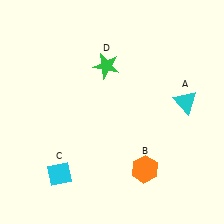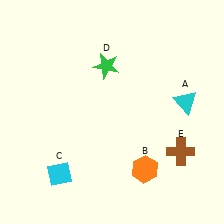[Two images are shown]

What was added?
A brown cross (E) was added in Image 2.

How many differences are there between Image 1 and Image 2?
There is 1 difference between the two images.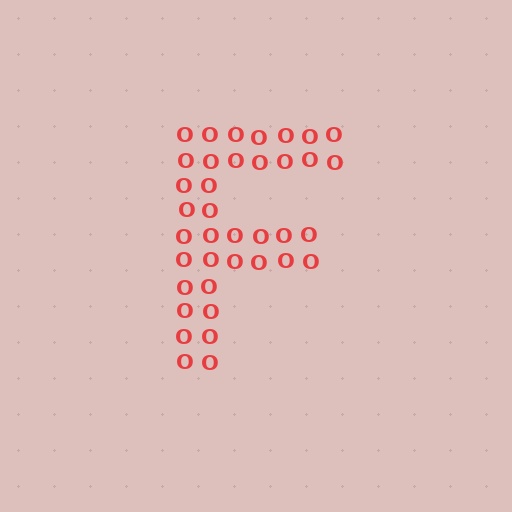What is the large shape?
The large shape is the letter F.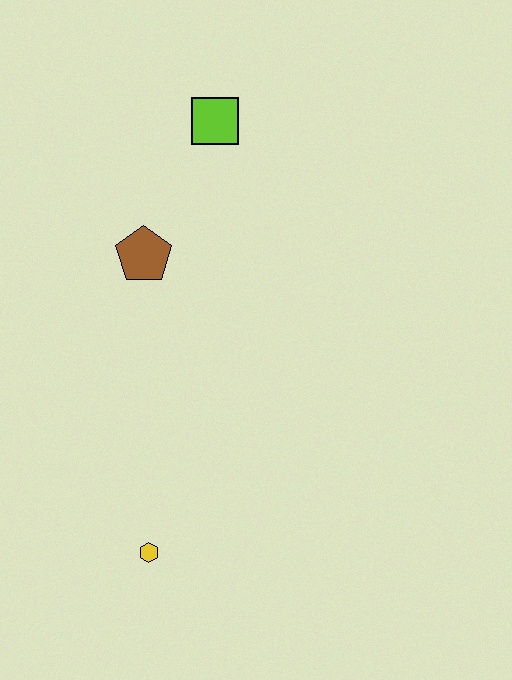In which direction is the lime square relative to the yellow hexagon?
The lime square is above the yellow hexagon.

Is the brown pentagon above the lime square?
No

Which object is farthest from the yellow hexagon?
The lime square is farthest from the yellow hexagon.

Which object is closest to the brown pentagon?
The lime square is closest to the brown pentagon.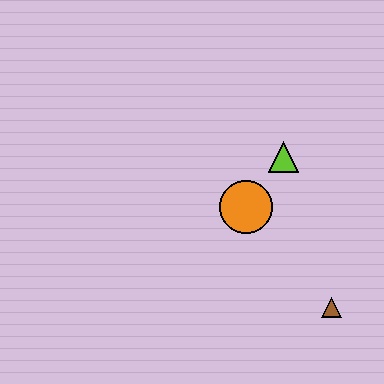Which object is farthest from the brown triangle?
The lime triangle is farthest from the brown triangle.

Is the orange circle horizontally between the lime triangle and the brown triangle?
No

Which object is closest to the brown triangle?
The orange circle is closest to the brown triangle.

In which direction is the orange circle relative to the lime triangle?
The orange circle is below the lime triangle.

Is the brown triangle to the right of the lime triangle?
Yes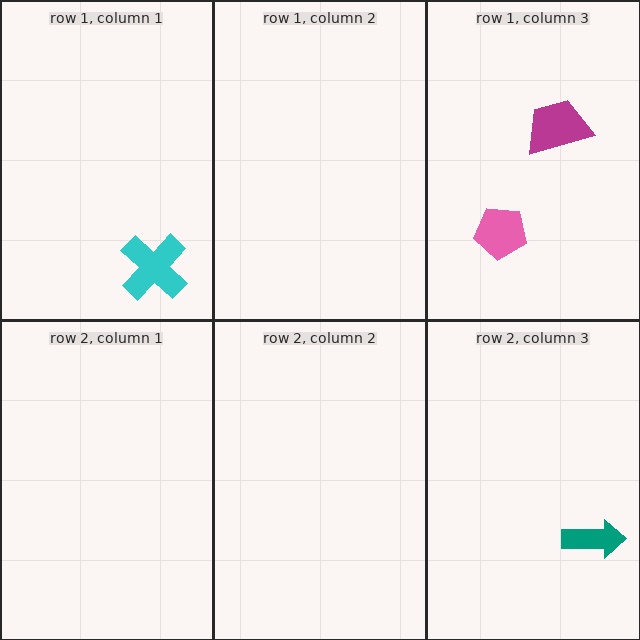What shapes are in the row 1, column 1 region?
The cyan cross.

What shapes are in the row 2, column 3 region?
The teal arrow.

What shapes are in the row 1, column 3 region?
The magenta trapezoid, the pink pentagon.